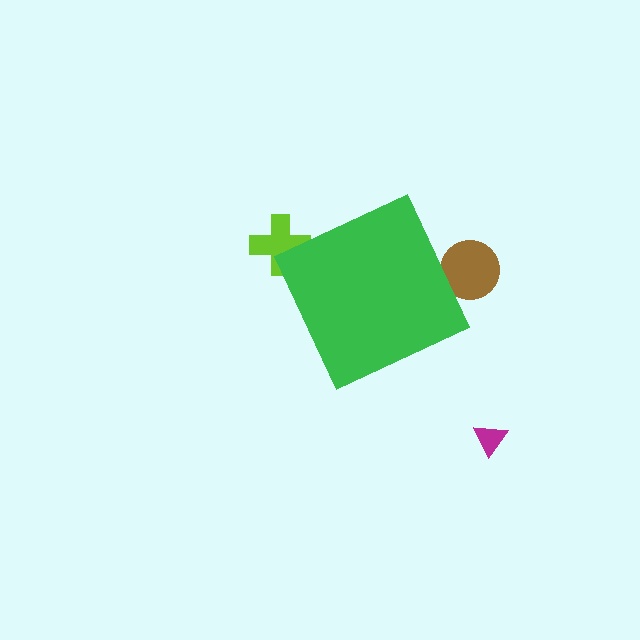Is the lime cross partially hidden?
Yes, the lime cross is partially hidden behind the green diamond.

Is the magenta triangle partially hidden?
No, the magenta triangle is fully visible.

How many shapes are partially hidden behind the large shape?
2 shapes are partially hidden.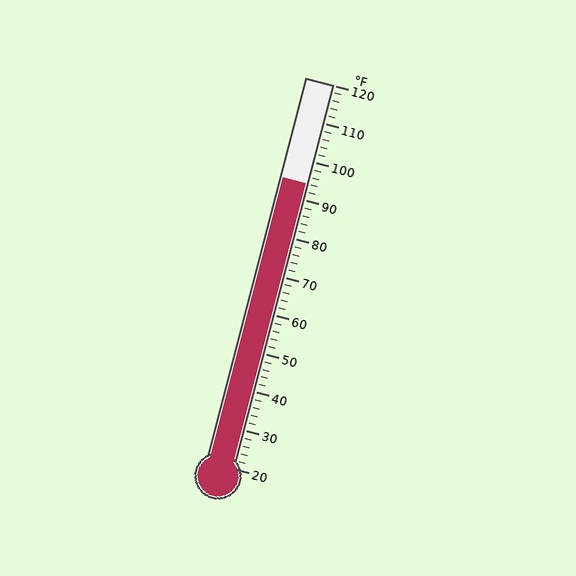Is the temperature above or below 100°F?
The temperature is below 100°F.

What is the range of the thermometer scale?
The thermometer scale ranges from 20°F to 120°F.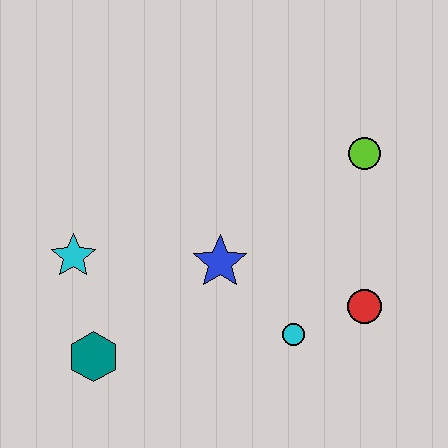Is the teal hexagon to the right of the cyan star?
Yes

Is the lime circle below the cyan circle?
No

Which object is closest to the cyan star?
The teal hexagon is closest to the cyan star.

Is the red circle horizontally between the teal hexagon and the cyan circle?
No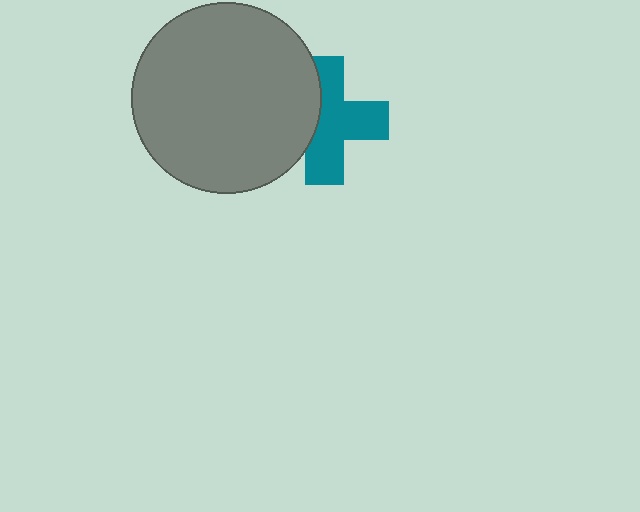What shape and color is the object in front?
The object in front is a gray circle.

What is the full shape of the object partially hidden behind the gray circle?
The partially hidden object is a teal cross.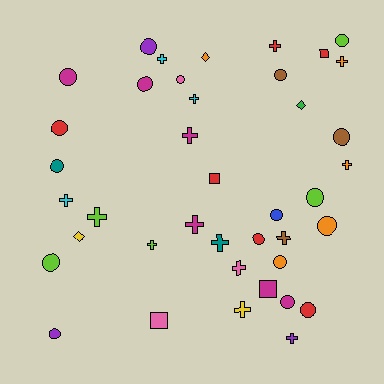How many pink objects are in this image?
There are 3 pink objects.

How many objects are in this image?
There are 40 objects.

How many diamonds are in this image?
There are 3 diamonds.